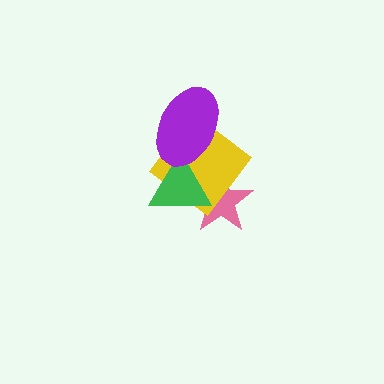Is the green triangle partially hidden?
Yes, it is partially covered by another shape.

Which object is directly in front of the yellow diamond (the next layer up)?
The green triangle is directly in front of the yellow diamond.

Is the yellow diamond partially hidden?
Yes, it is partially covered by another shape.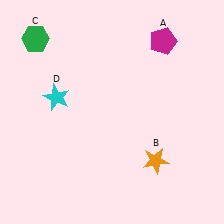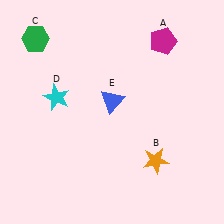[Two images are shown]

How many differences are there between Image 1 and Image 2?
There is 1 difference between the two images.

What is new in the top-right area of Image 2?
A blue triangle (E) was added in the top-right area of Image 2.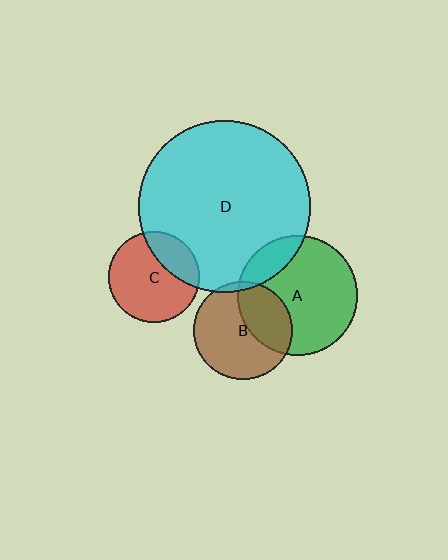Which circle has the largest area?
Circle D (cyan).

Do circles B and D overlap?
Yes.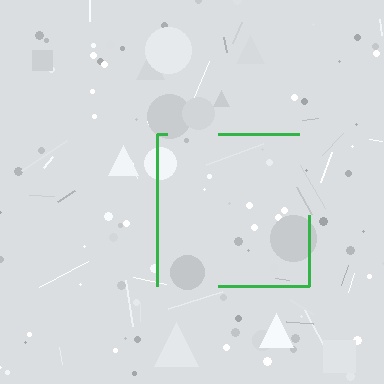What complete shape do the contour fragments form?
The contour fragments form a square.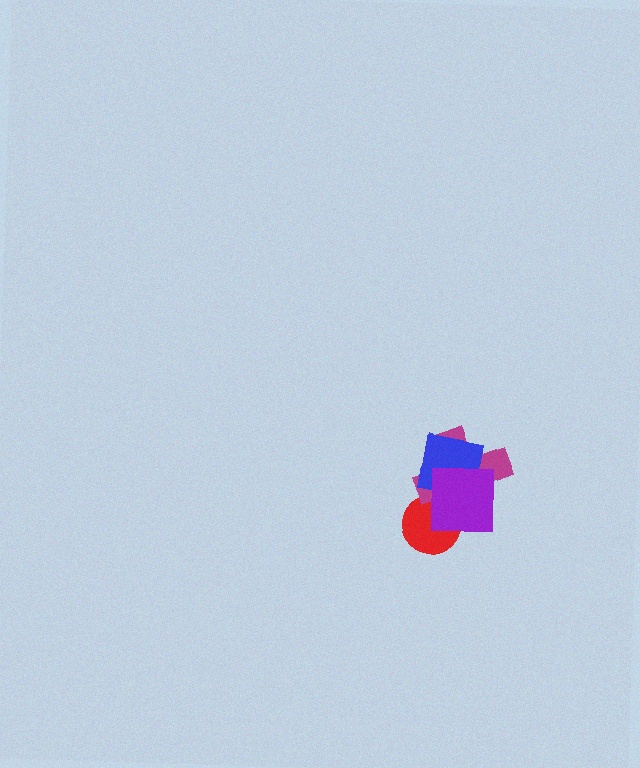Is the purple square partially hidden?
No, no other shape covers it.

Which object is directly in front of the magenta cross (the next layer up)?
The blue square is directly in front of the magenta cross.